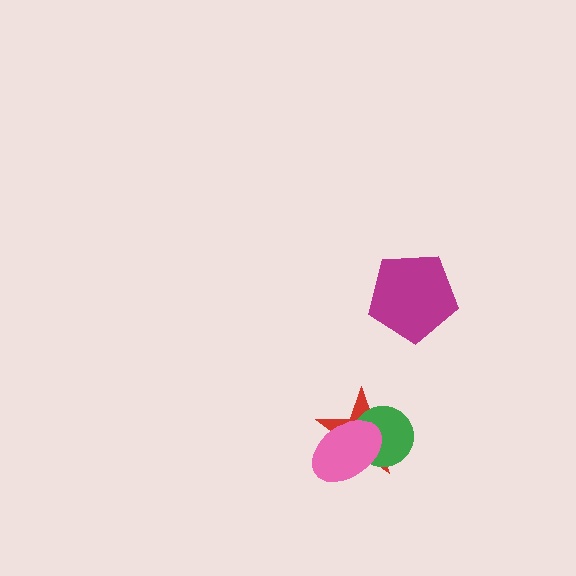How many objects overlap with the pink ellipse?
2 objects overlap with the pink ellipse.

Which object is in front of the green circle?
The pink ellipse is in front of the green circle.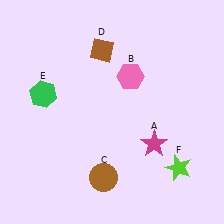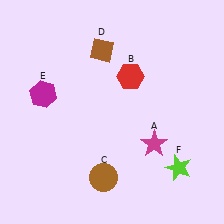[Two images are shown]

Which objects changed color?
B changed from pink to red. E changed from green to magenta.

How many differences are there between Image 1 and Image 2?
There are 2 differences between the two images.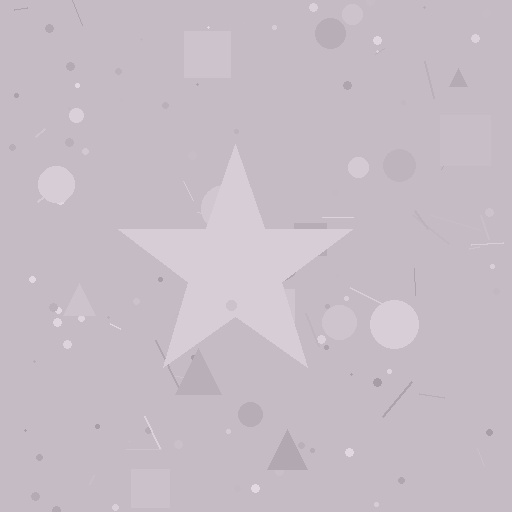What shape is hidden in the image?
A star is hidden in the image.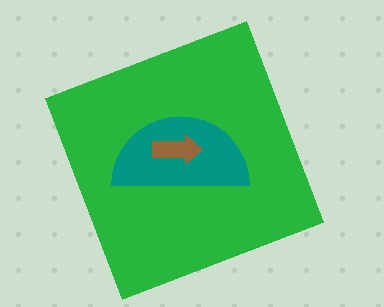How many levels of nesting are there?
3.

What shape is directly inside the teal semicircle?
The brown arrow.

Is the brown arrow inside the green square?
Yes.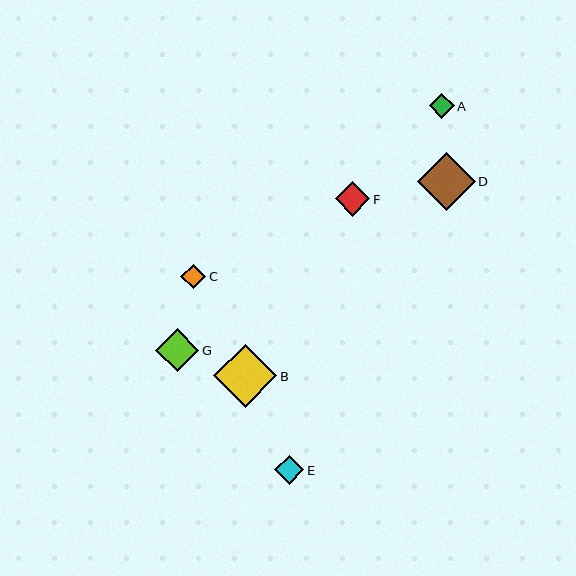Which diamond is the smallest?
Diamond A is the smallest with a size of approximately 25 pixels.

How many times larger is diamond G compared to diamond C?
Diamond G is approximately 1.7 times the size of diamond C.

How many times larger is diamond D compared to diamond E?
Diamond D is approximately 2.0 times the size of diamond E.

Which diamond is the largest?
Diamond B is the largest with a size of approximately 63 pixels.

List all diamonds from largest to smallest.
From largest to smallest: B, D, G, F, E, C, A.